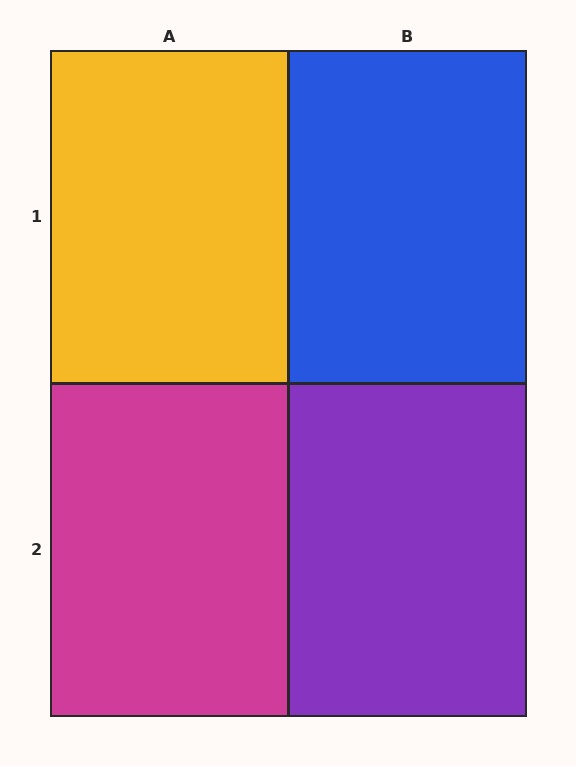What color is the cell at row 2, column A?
Magenta.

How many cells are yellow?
1 cell is yellow.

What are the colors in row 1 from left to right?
Yellow, blue.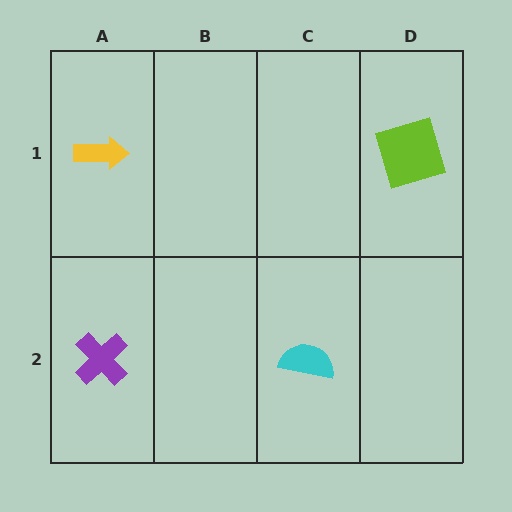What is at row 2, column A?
A purple cross.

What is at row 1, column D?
A lime square.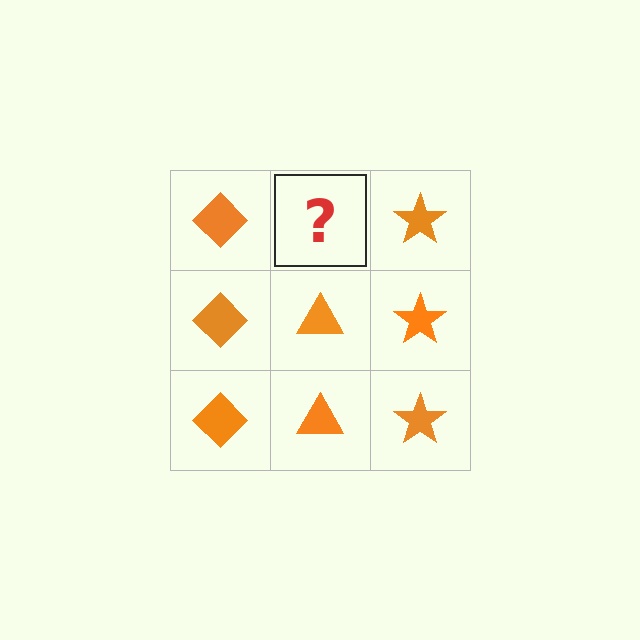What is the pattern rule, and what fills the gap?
The rule is that each column has a consistent shape. The gap should be filled with an orange triangle.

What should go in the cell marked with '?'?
The missing cell should contain an orange triangle.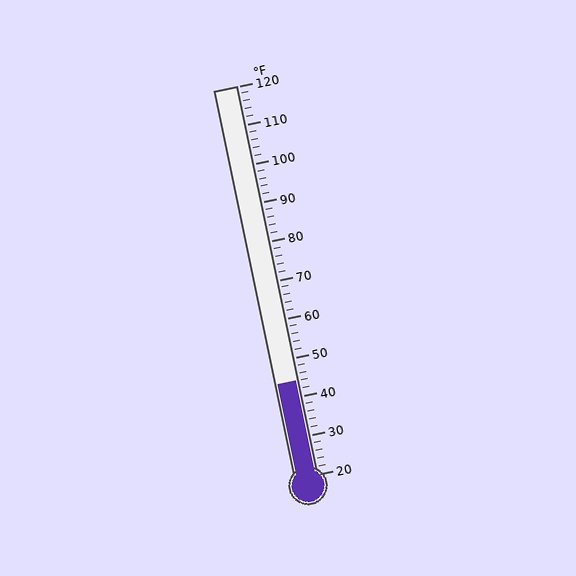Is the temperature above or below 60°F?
The temperature is below 60°F.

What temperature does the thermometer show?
The thermometer shows approximately 44°F.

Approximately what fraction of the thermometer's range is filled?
The thermometer is filled to approximately 25% of its range.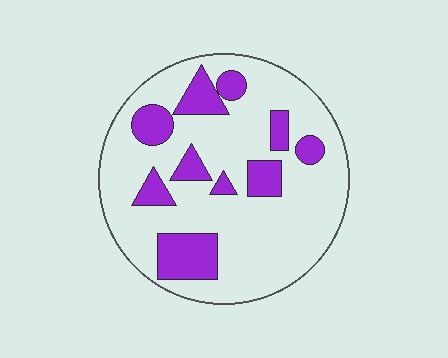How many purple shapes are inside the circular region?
10.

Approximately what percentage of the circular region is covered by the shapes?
Approximately 25%.